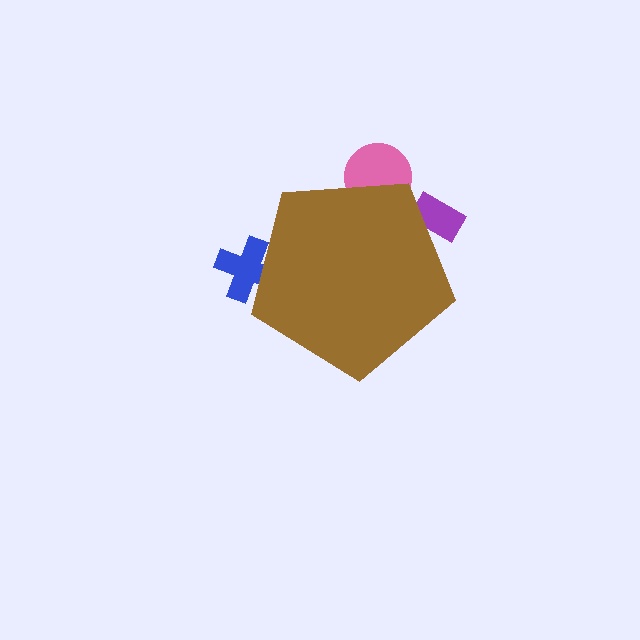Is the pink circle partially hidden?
Yes, the pink circle is partially hidden behind the brown pentagon.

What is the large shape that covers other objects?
A brown pentagon.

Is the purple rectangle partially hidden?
Yes, the purple rectangle is partially hidden behind the brown pentagon.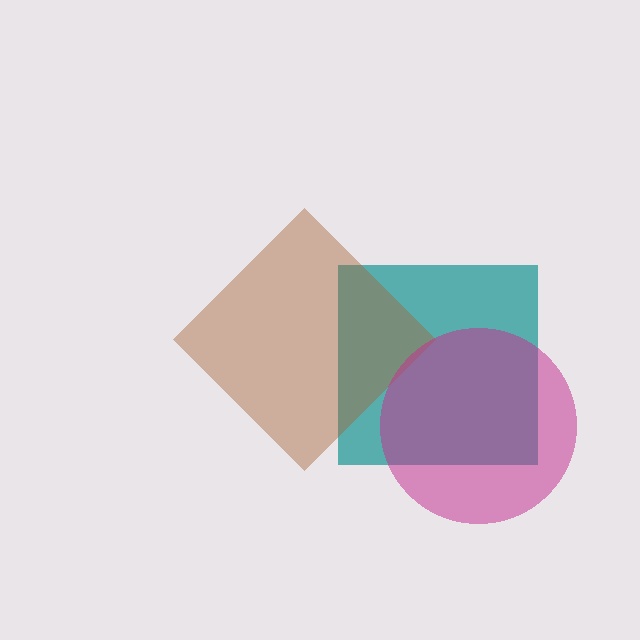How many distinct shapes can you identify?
There are 3 distinct shapes: a teal square, a brown diamond, a magenta circle.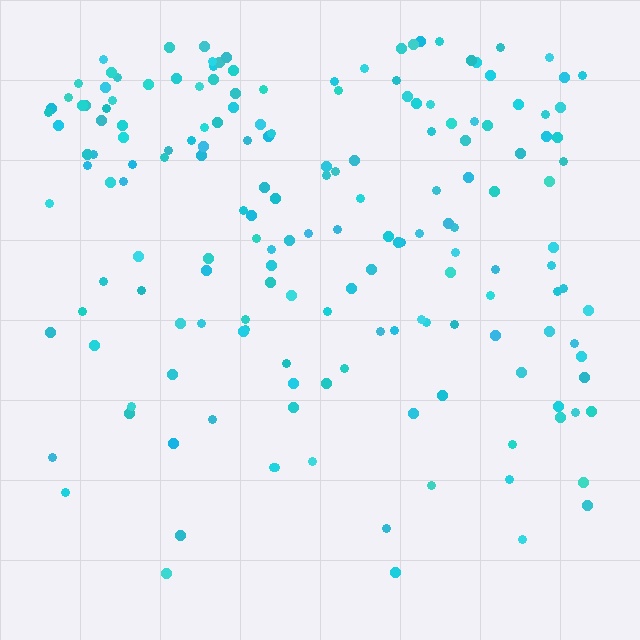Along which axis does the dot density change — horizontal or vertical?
Vertical.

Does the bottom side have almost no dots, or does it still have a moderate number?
Still a moderate number, just noticeably fewer than the top.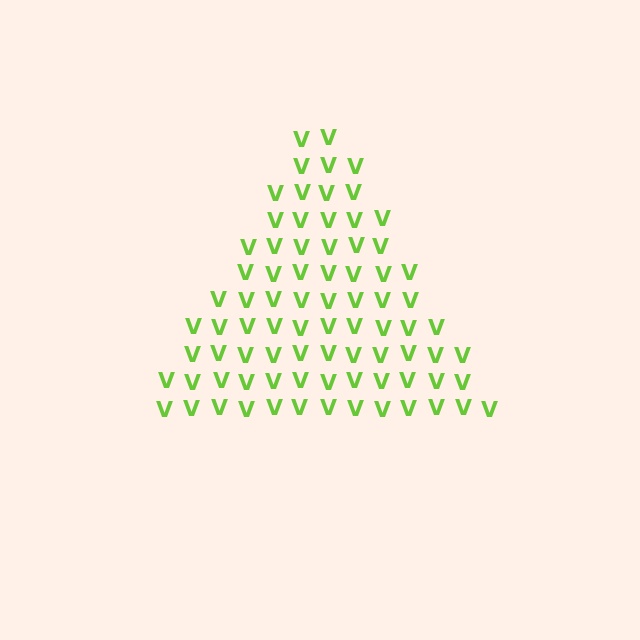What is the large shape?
The large shape is a triangle.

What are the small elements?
The small elements are letter V's.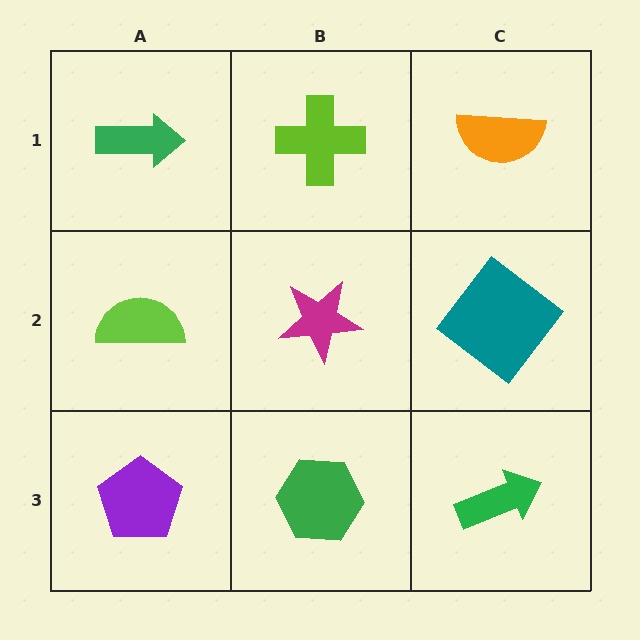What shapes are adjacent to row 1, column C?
A teal diamond (row 2, column C), a lime cross (row 1, column B).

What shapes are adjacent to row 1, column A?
A lime semicircle (row 2, column A), a lime cross (row 1, column B).